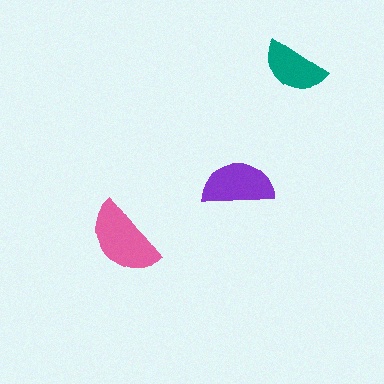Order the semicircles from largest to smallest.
the pink one, the purple one, the teal one.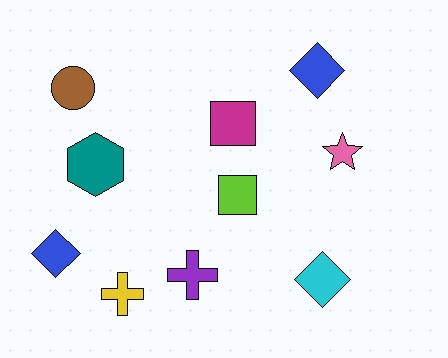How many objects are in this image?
There are 10 objects.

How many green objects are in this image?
There are no green objects.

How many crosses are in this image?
There are 2 crosses.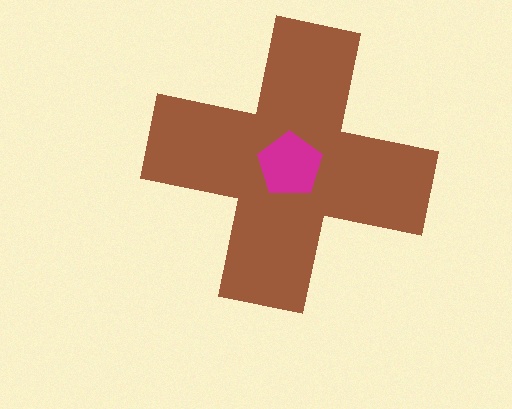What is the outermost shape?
The brown cross.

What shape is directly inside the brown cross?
The magenta pentagon.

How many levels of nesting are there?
2.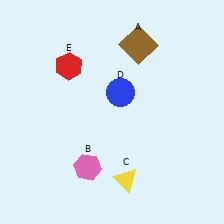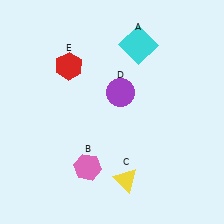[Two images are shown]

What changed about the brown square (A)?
In Image 1, A is brown. In Image 2, it changed to cyan.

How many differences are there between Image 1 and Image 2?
There are 2 differences between the two images.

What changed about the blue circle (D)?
In Image 1, D is blue. In Image 2, it changed to purple.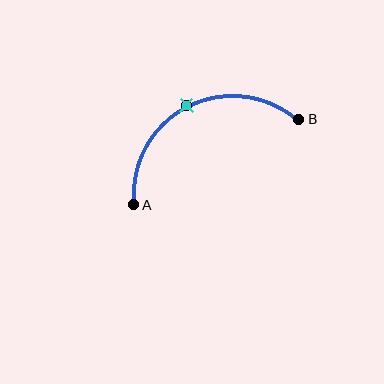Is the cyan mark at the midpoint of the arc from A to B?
Yes. The cyan mark lies on the arc at equal arc-length from both A and B — it is the arc midpoint.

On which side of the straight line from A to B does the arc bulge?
The arc bulges above the straight line connecting A and B.